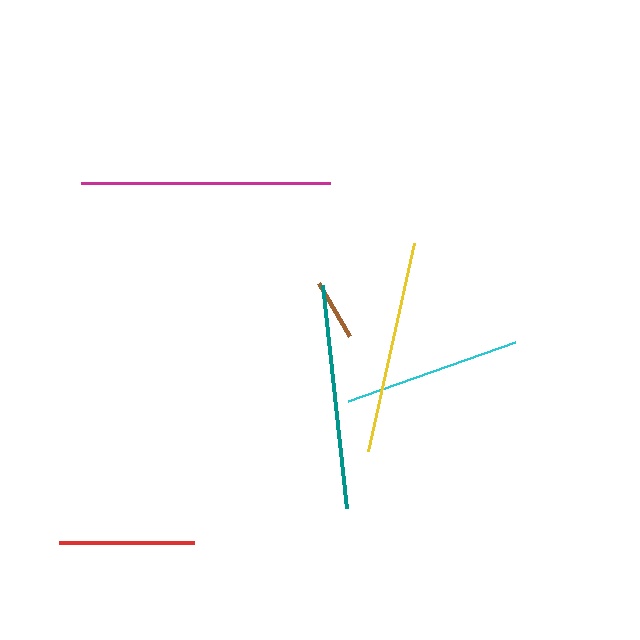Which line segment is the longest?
The magenta line is the longest at approximately 249 pixels.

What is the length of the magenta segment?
The magenta segment is approximately 249 pixels long.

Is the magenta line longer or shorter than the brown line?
The magenta line is longer than the brown line.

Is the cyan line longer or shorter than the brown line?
The cyan line is longer than the brown line.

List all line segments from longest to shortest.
From longest to shortest: magenta, teal, yellow, cyan, red, brown.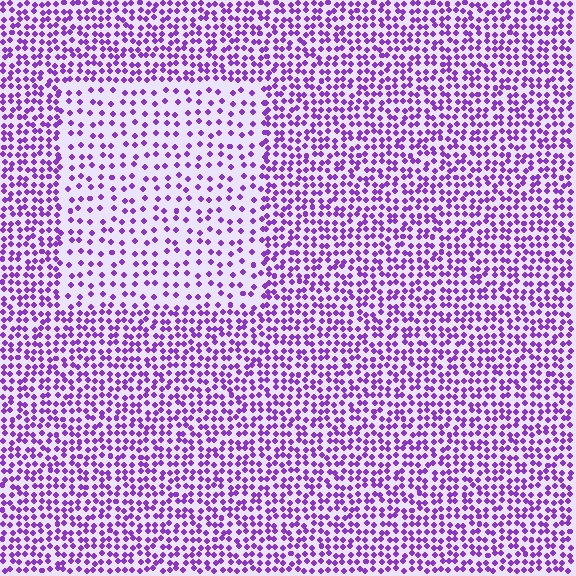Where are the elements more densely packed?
The elements are more densely packed outside the rectangle boundary.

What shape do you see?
I see a rectangle.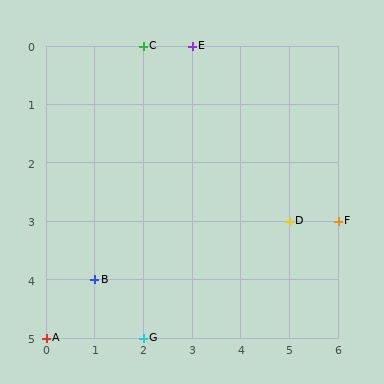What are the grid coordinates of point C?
Point C is at grid coordinates (2, 0).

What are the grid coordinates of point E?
Point E is at grid coordinates (3, 0).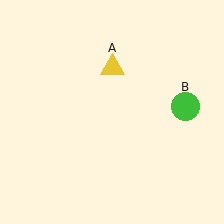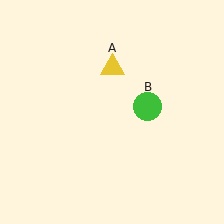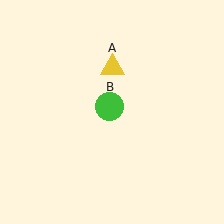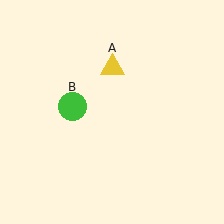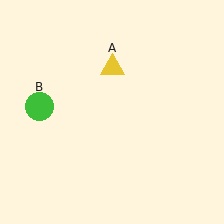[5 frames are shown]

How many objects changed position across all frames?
1 object changed position: green circle (object B).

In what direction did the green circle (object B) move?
The green circle (object B) moved left.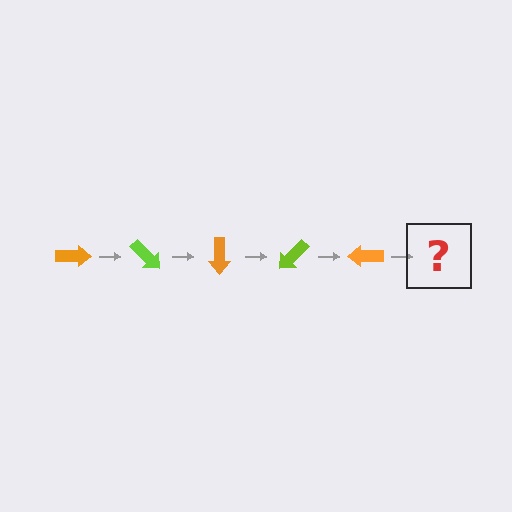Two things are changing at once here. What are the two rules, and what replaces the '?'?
The two rules are that it rotates 45 degrees each step and the color cycles through orange and lime. The '?' should be a lime arrow, rotated 225 degrees from the start.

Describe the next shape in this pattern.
It should be a lime arrow, rotated 225 degrees from the start.